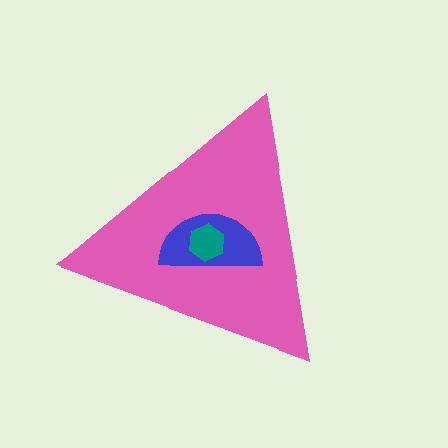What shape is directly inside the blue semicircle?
The teal hexagon.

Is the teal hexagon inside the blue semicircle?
Yes.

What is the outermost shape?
The pink triangle.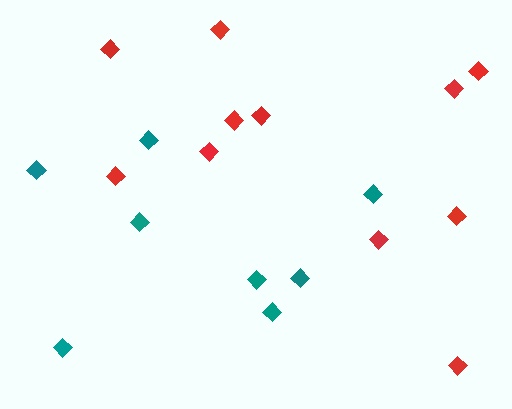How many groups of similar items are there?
There are 2 groups: one group of red diamonds (11) and one group of teal diamonds (8).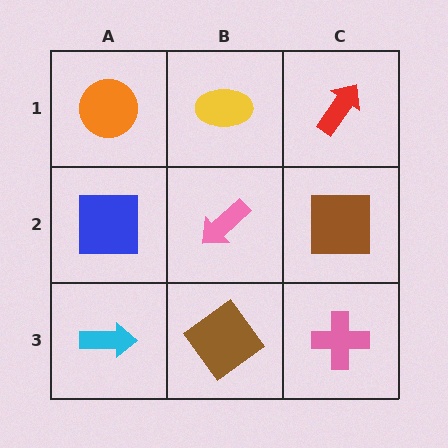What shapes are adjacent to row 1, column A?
A blue square (row 2, column A), a yellow ellipse (row 1, column B).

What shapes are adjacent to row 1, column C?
A brown square (row 2, column C), a yellow ellipse (row 1, column B).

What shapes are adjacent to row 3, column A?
A blue square (row 2, column A), a brown diamond (row 3, column B).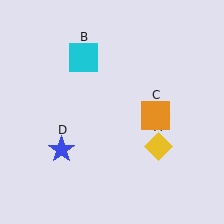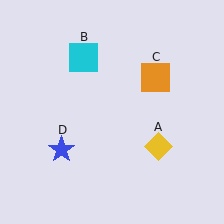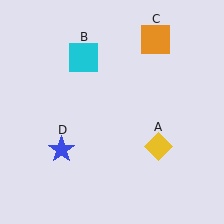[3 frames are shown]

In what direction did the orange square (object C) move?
The orange square (object C) moved up.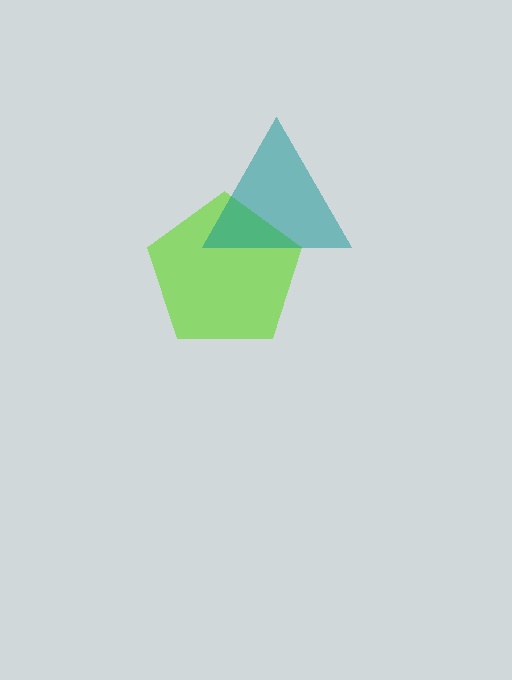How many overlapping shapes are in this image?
There are 2 overlapping shapes in the image.